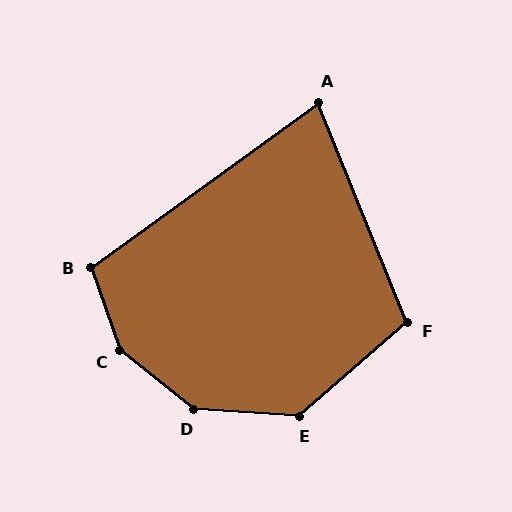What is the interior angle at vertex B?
Approximately 107 degrees (obtuse).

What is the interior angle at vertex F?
Approximately 109 degrees (obtuse).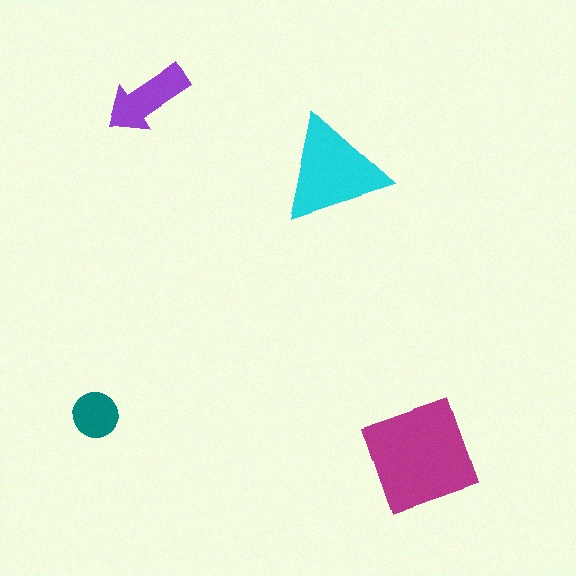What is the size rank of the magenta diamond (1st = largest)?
1st.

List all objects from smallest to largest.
The teal circle, the purple arrow, the cyan triangle, the magenta diamond.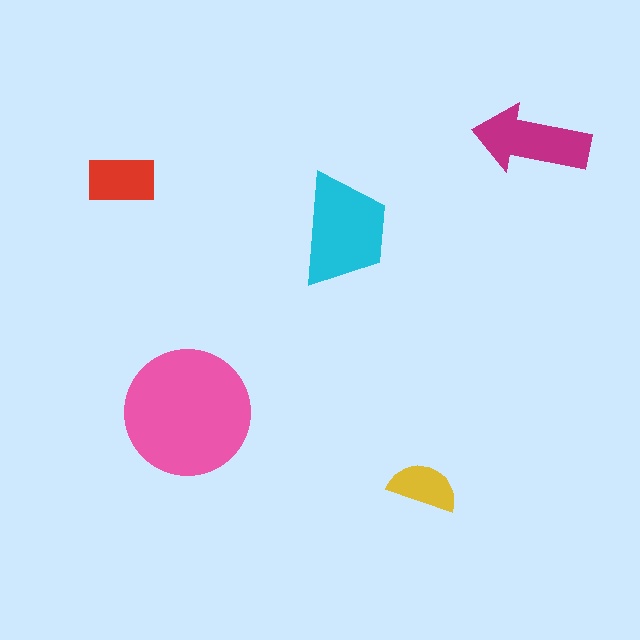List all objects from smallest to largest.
The yellow semicircle, the red rectangle, the magenta arrow, the cyan trapezoid, the pink circle.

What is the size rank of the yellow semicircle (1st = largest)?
5th.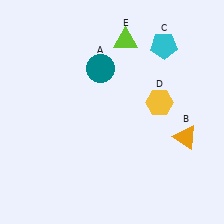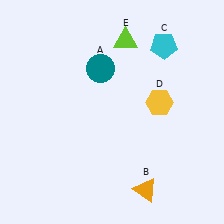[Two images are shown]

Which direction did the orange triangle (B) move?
The orange triangle (B) moved down.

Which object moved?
The orange triangle (B) moved down.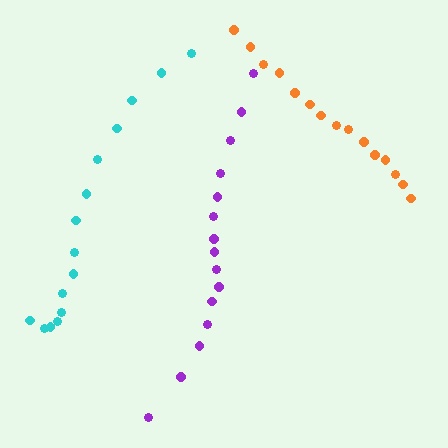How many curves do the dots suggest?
There are 3 distinct paths.